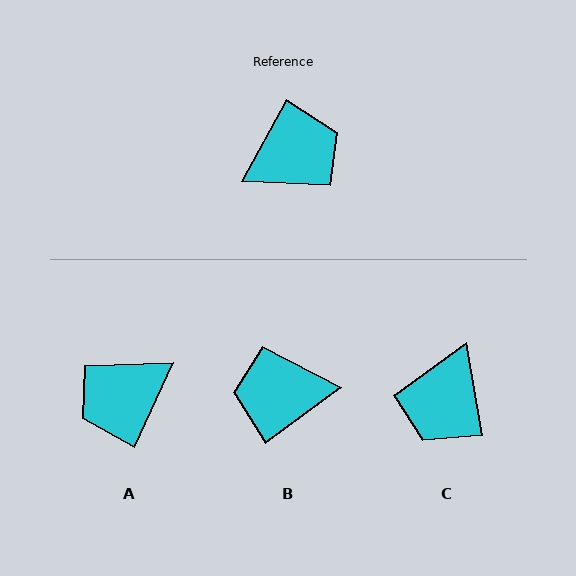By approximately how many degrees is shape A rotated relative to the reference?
Approximately 176 degrees clockwise.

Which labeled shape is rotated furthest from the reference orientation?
A, about 176 degrees away.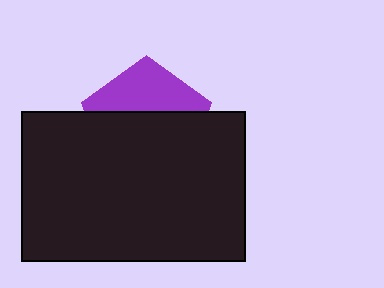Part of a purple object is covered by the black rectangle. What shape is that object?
It is a pentagon.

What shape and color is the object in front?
The object in front is a black rectangle.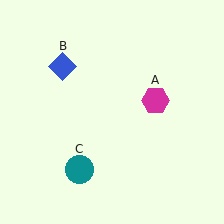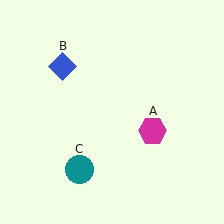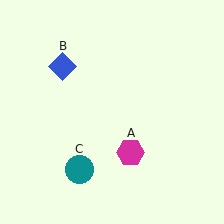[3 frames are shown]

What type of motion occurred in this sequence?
The magenta hexagon (object A) rotated clockwise around the center of the scene.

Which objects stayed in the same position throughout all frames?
Blue diamond (object B) and teal circle (object C) remained stationary.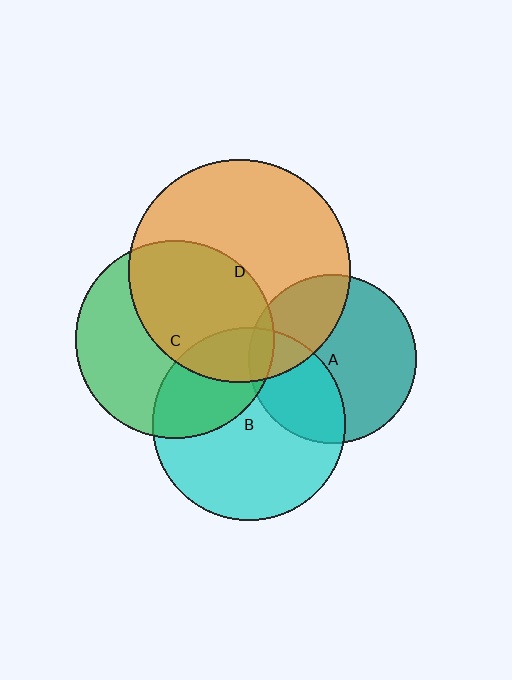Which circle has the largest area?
Circle D (orange).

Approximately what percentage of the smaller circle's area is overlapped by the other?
Approximately 5%.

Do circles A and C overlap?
Yes.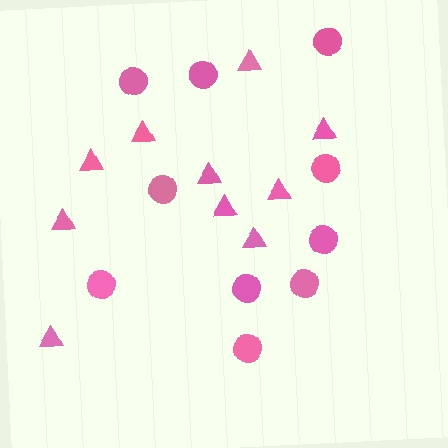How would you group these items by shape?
There are 2 groups: one group of triangles (10) and one group of circles (10).